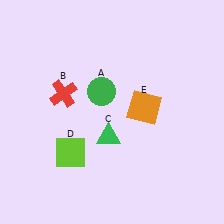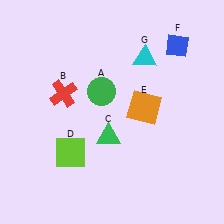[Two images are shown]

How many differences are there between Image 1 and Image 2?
There are 2 differences between the two images.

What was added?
A blue diamond (F), a cyan triangle (G) were added in Image 2.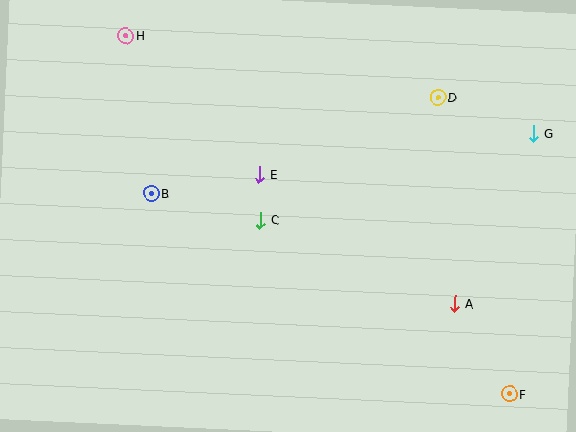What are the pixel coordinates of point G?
Point G is at (534, 133).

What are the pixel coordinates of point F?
Point F is at (509, 394).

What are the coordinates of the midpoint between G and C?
The midpoint between G and C is at (397, 177).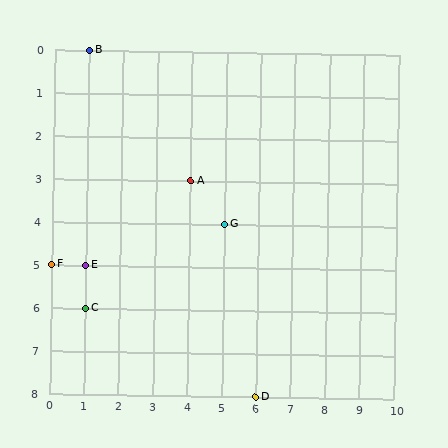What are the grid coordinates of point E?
Point E is at grid coordinates (1, 5).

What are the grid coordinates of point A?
Point A is at grid coordinates (4, 3).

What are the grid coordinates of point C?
Point C is at grid coordinates (1, 6).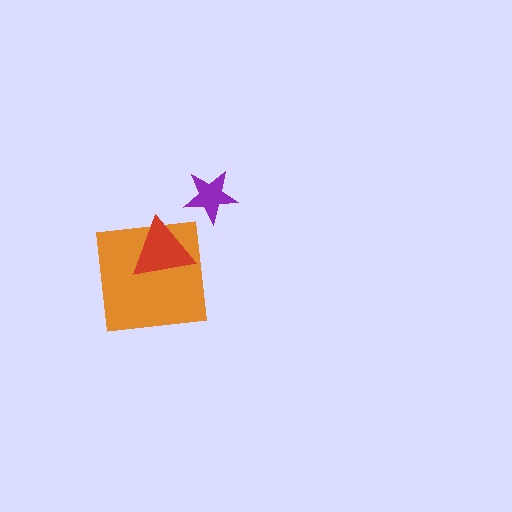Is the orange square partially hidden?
Yes, it is partially covered by another shape.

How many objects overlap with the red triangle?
1 object overlaps with the red triangle.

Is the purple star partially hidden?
No, no other shape covers it.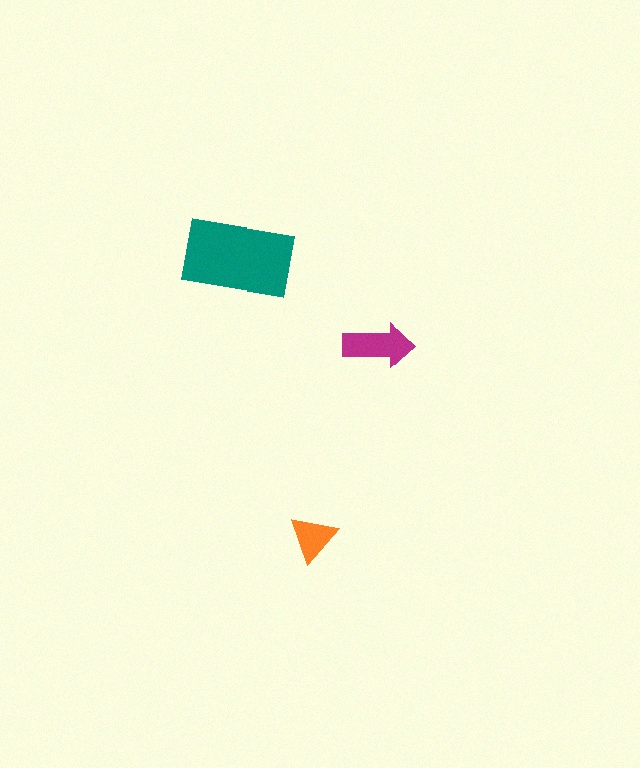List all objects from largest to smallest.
The teal rectangle, the magenta arrow, the orange triangle.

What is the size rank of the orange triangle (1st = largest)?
3rd.